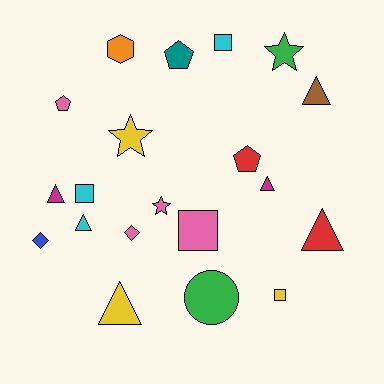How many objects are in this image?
There are 20 objects.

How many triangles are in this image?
There are 6 triangles.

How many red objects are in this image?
There are 2 red objects.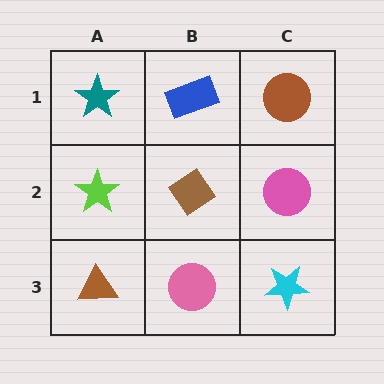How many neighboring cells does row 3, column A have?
2.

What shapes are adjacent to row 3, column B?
A brown diamond (row 2, column B), a brown triangle (row 3, column A), a cyan star (row 3, column C).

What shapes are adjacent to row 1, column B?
A brown diamond (row 2, column B), a teal star (row 1, column A), a brown circle (row 1, column C).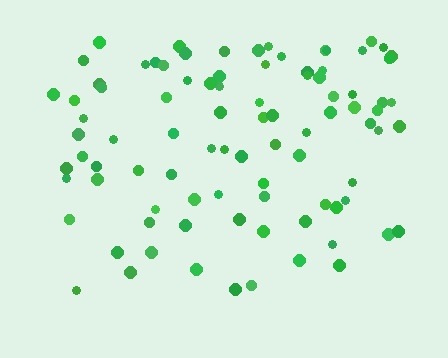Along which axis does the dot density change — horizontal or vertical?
Vertical.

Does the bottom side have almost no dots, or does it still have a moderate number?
Still a moderate number, just noticeably fewer than the top.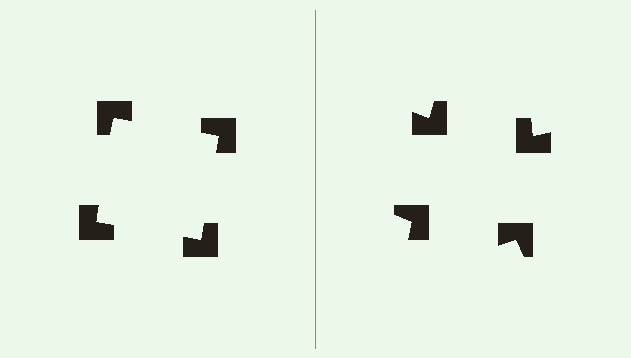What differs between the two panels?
The notched squares are positioned identically on both sides; only the wedge orientations differ. On the left they align to a square; on the right they are misaligned.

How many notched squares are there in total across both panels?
8 — 4 on each side.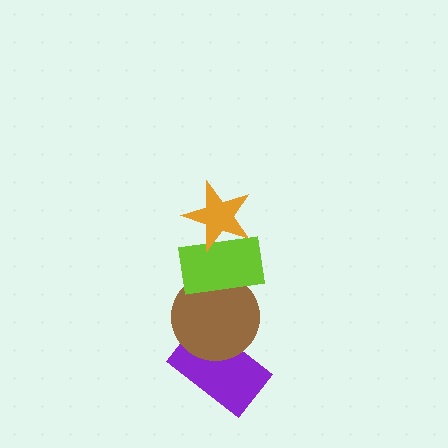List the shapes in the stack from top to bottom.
From top to bottom: the orange star, the lime rectangle, the brown circle, the purple rectangle.